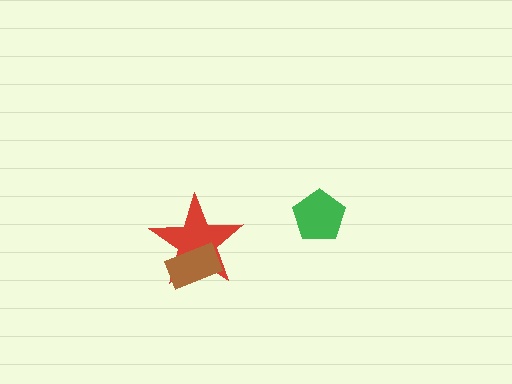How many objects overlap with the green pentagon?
0 objects overlap with the green pentagon.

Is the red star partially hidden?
Yes, it is partially covered by another shape.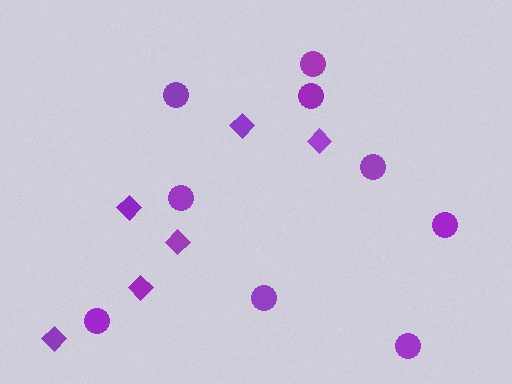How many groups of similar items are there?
There are 2 groups: one group of circles (9) and one group of diamonds (6).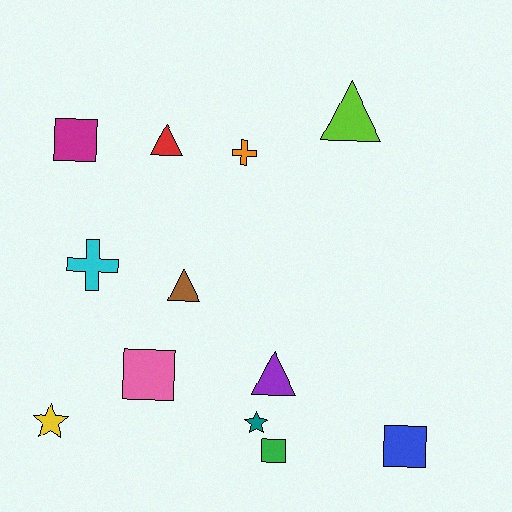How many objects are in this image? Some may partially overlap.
There are 12 objects.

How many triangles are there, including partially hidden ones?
There are 4 triangles.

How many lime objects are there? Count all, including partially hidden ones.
There is 1 lime object.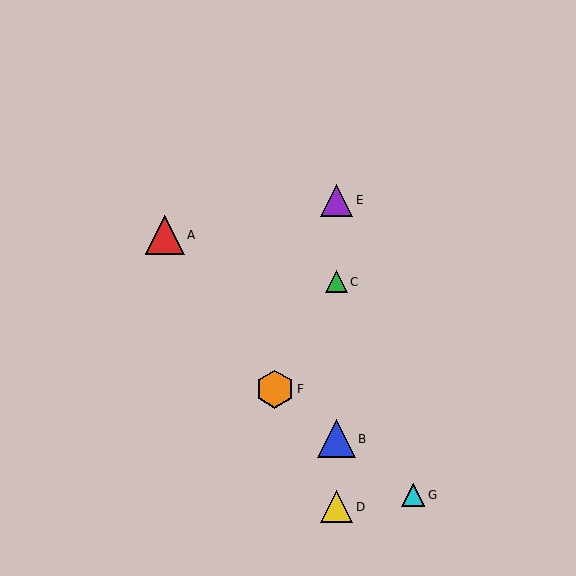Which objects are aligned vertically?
Objects B, C, D, E are aligned vertically.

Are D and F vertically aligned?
No, D is at x≈336 and F is at x≈275.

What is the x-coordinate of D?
Object D is at x≈336.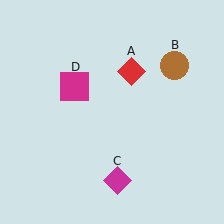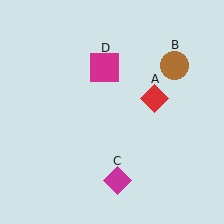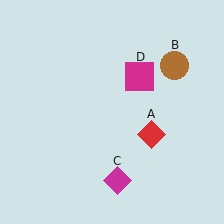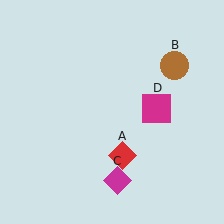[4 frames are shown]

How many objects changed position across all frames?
2 objects changed position: red diamond (object A), magenta square (object D).